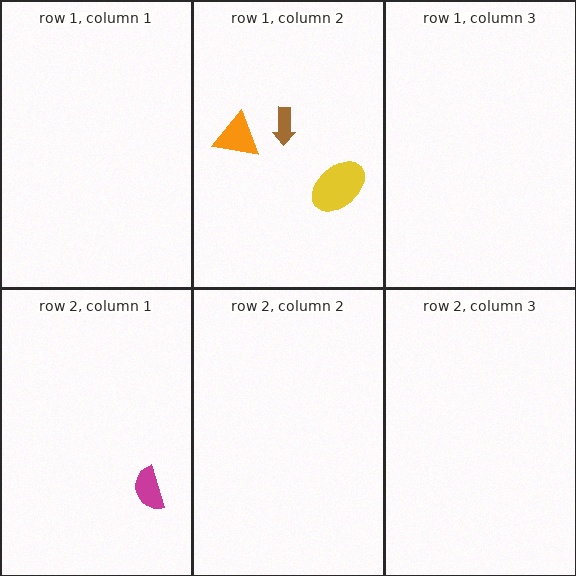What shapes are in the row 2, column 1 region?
The magenta semicircle.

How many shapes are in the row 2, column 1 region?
1.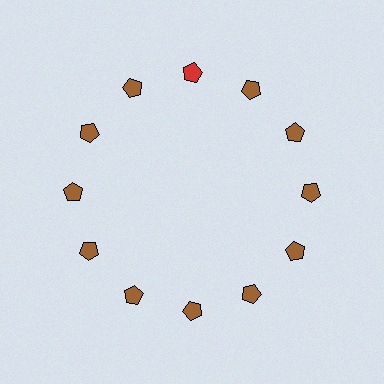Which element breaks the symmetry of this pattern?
The red pentagon at roughly the 12 o'clock position breaks the symmetry. All other shapes are brown pentagons.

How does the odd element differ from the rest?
It has a different color: red instead of brown.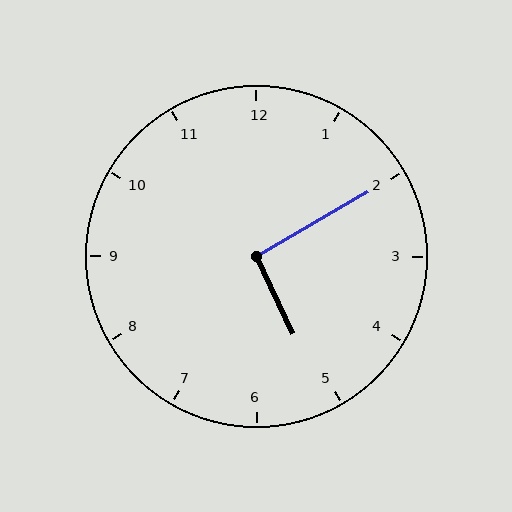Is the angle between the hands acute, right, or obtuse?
It is right.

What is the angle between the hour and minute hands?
Approximately 95 degrees.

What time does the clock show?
5:10.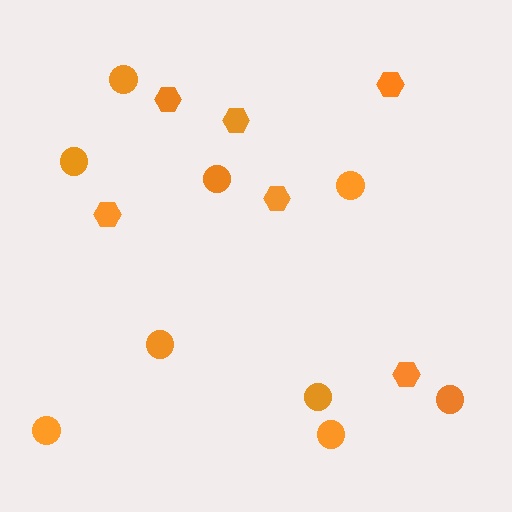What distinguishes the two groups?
There are 2 groups: one group of circles (9) and one group of hexagons (6).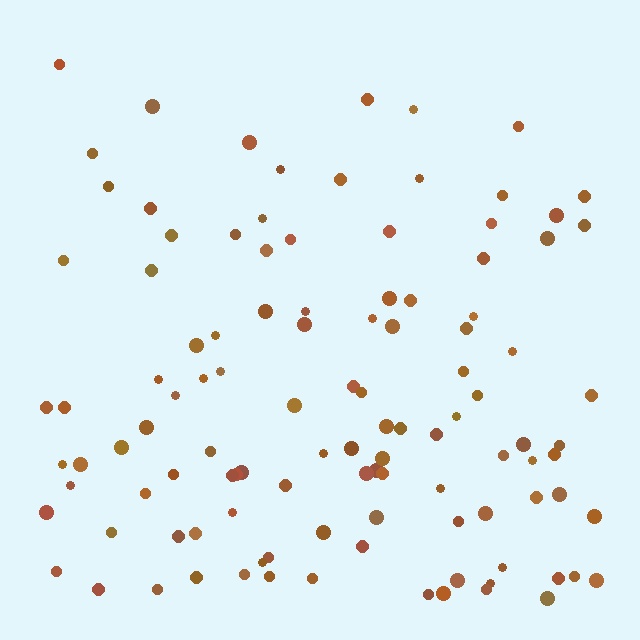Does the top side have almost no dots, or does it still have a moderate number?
Still a moderate number, just noticeably fewer than the bottom.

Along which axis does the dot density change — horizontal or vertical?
Vertical.